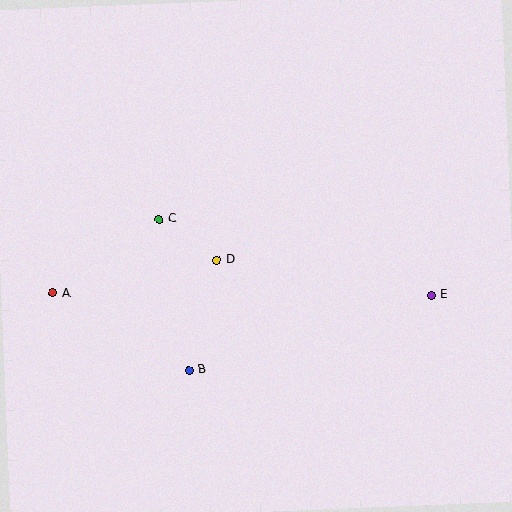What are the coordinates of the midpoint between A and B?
The midpoint between A and B is at (121, 332).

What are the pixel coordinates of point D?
Point D is at (217, 260).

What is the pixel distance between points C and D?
The distance between C and D is 71 pixels.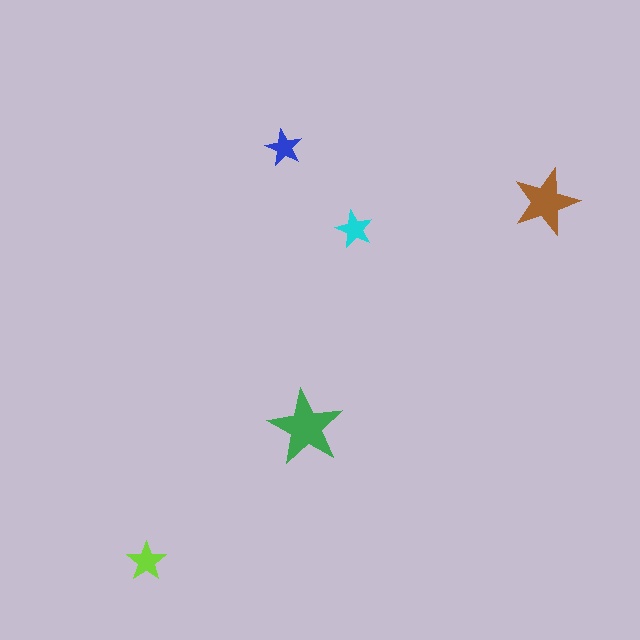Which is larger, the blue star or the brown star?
The brown one.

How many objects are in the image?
There are 5 objects in the image.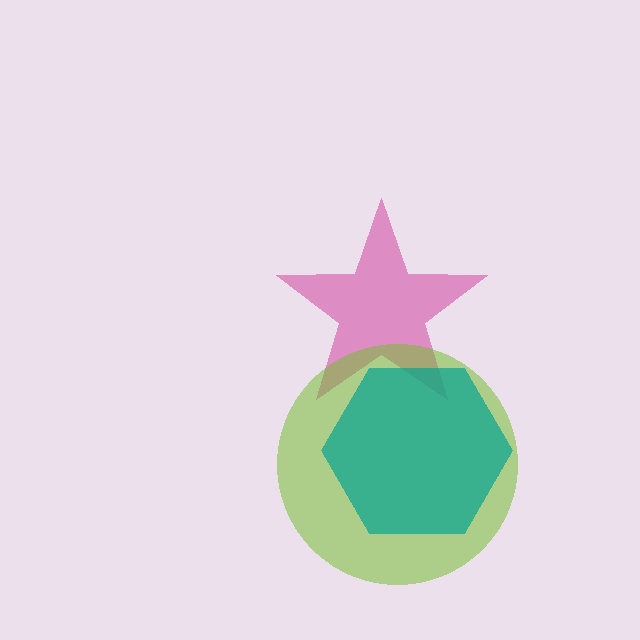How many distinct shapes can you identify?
There are 3 distinct shapes: a magenta star, a lime circle, a teal hexagon.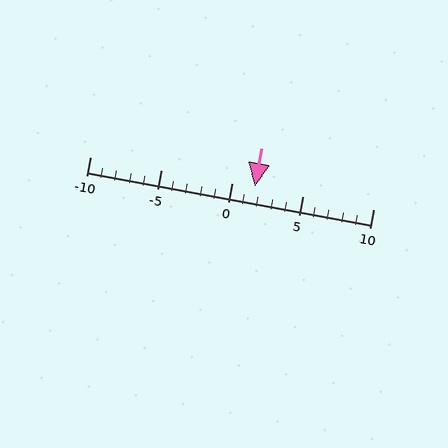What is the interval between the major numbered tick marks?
The major tick marks are spaced 5 units apart.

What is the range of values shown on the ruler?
The ruler shows values from -10 to 10.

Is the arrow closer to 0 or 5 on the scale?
The arrow is closer to 0.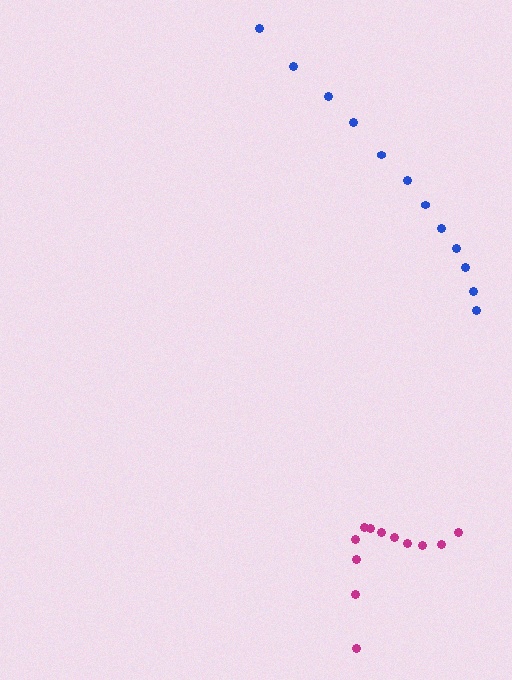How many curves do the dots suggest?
There are 2 distinct paths.